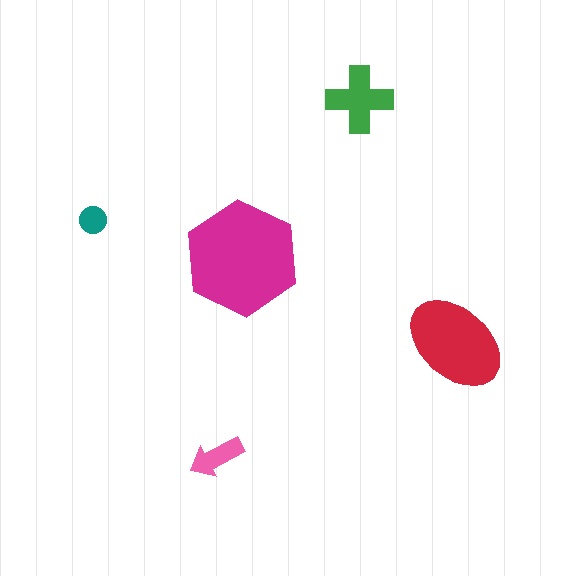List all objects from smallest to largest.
The teal circle, the pink arrow, the green cross, the red ellipse, the magenta hexagon.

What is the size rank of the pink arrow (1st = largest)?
4th.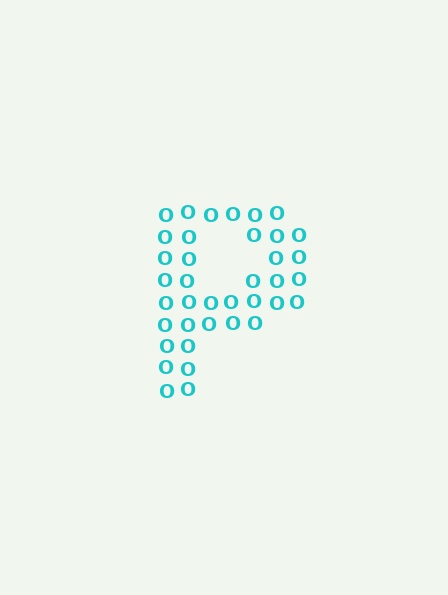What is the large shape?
The large shape is the letter P.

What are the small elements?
The small elements are letter O's.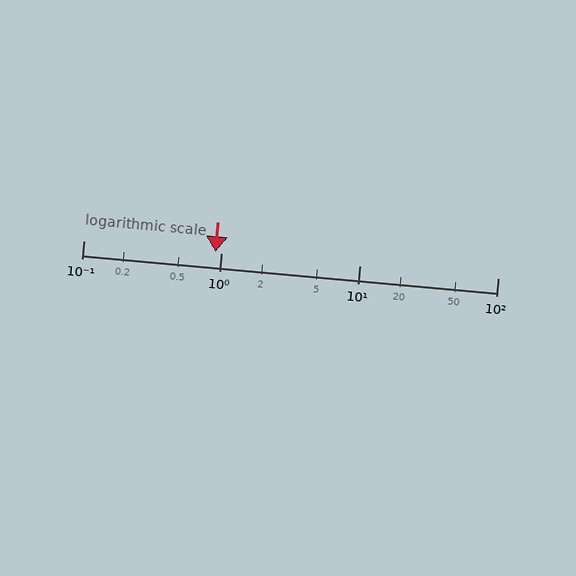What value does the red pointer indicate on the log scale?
The pointer indicates approximately 0.91.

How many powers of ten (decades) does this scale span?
The scale spans 3 decades, from 0.1 to 100.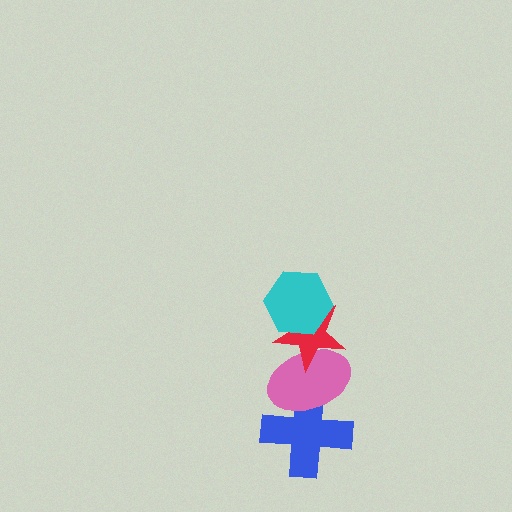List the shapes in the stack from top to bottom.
From top to bottom: the cyan hexagon, the red star, the pink ellipse, the blue cross.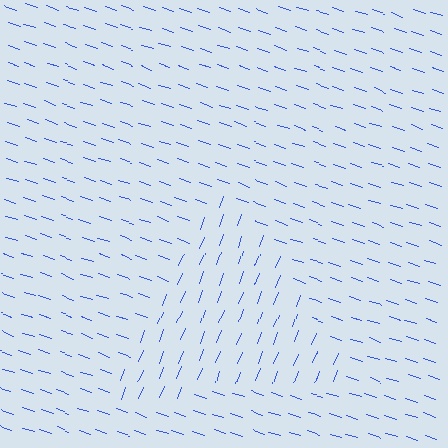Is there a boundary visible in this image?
Yes, there is a texture boundary formed by a change in line orientation.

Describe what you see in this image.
The image is filled with small blue line segments. A triangle region in the image has lines oriented differently from the surrounding lines, creating a visible texture boundary.